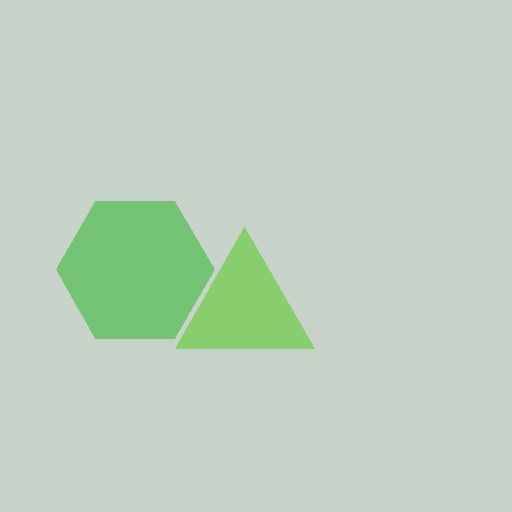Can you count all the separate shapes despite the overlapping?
Yes, there are 2 separate shapes.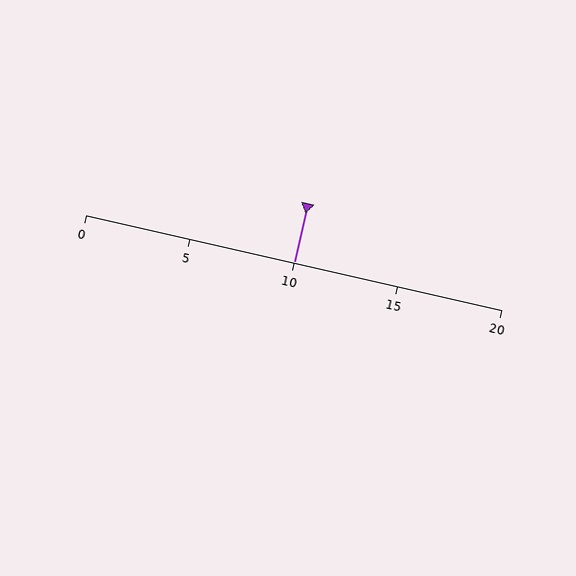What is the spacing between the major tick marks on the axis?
The major ticks are spaced 5 apart.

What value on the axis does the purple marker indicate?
The marker indicates approximately 10.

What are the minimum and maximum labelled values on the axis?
The axis runs from 0 to 20.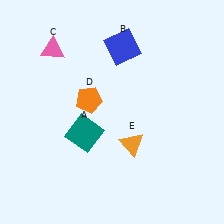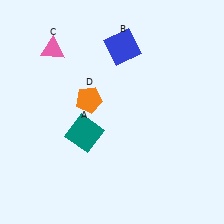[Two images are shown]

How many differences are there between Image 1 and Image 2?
There is 1 difference between the two images.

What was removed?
The orange triangle (E) was removed in Image 2.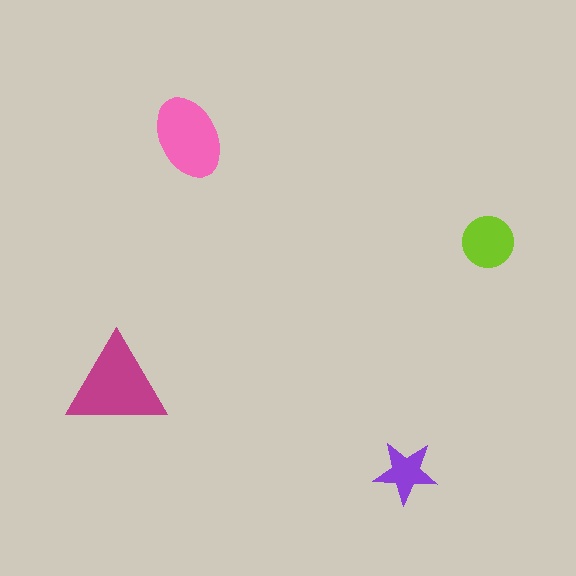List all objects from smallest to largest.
The purple star, the lime circle, the pink ellipse, the magenta triangle.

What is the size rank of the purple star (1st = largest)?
4th.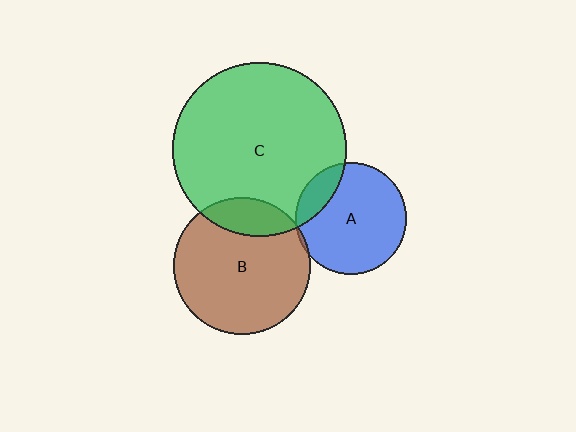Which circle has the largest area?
Circle C (green).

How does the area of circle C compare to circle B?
Approximately 1.6 times.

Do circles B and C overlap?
Yes.